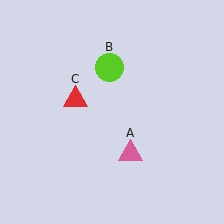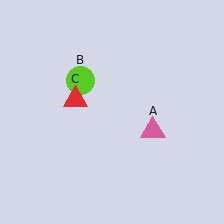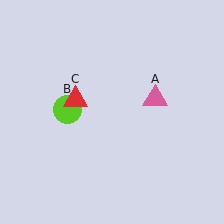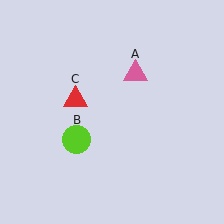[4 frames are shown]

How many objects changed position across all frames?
2 objects changed position: pink triangle (object A), lime circle (object B).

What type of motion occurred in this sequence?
The pink triangle (object A), lime circle (object B) rotated counterclockwise around the center of the scene.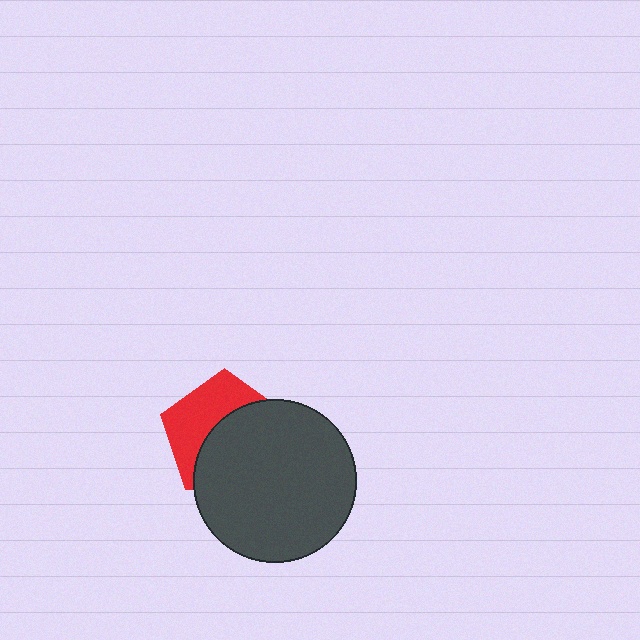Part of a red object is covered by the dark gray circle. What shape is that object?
It is a pentagon.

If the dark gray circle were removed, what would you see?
You would see the complete red pentagon.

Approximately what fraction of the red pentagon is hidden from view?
Roughly 57% of the red pentagon is hidden behind the dark gray circle.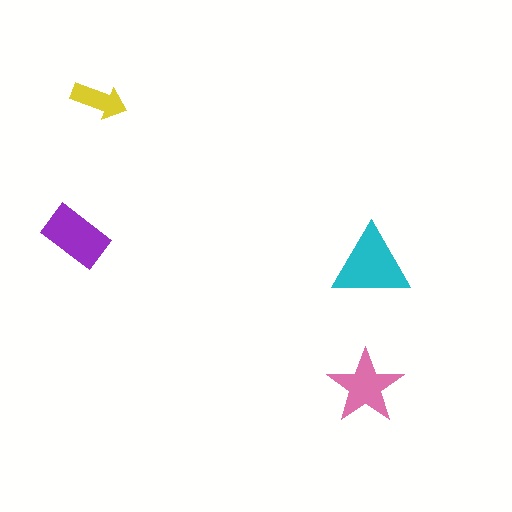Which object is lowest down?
The pink star is bottommost.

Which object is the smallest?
The yellow arrow.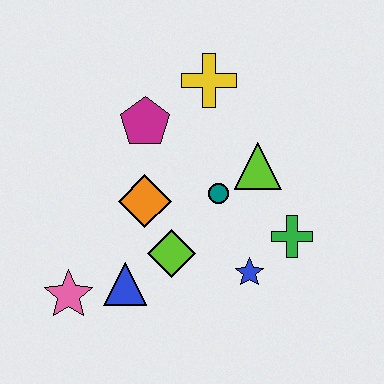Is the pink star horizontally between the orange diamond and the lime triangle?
No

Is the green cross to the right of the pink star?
Yes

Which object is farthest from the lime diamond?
The yellow cross is farthest from the lime diamond.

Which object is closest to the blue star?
The green cross is closest to the blue star.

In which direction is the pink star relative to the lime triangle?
The pink star is to the left of the lime triangle.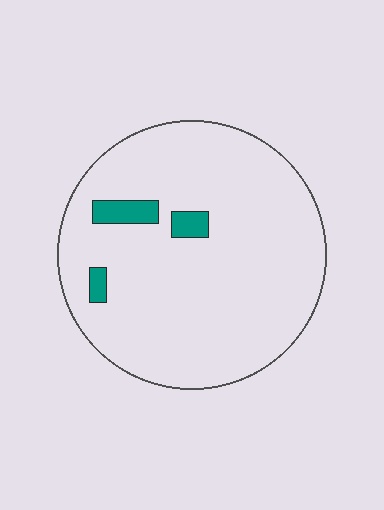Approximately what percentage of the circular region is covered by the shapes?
Approximately 5%.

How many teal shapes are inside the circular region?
3.